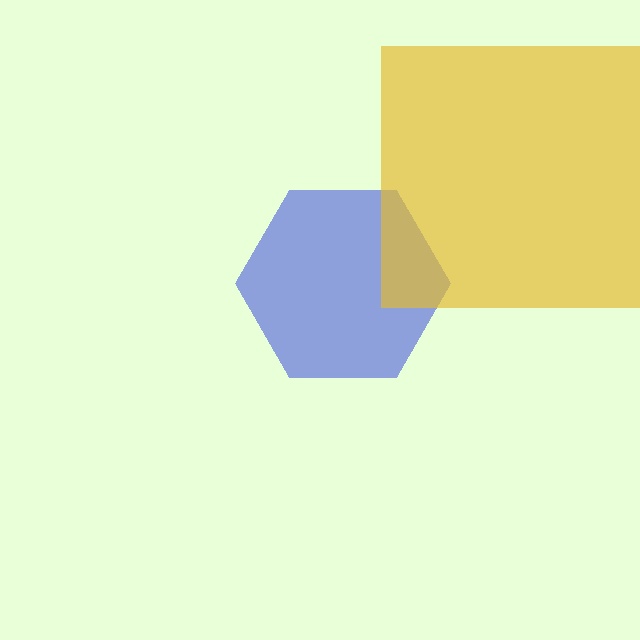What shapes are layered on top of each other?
The layered shapes are: a blue hexagon, a yellow square.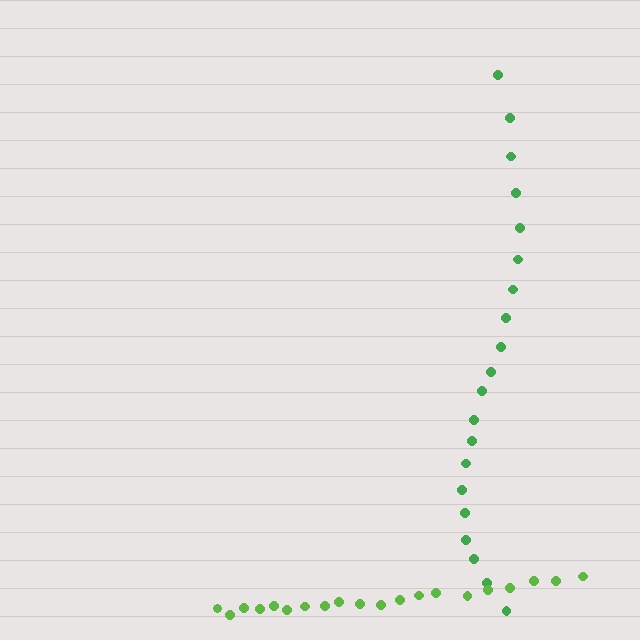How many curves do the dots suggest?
There are 2 distinct paths.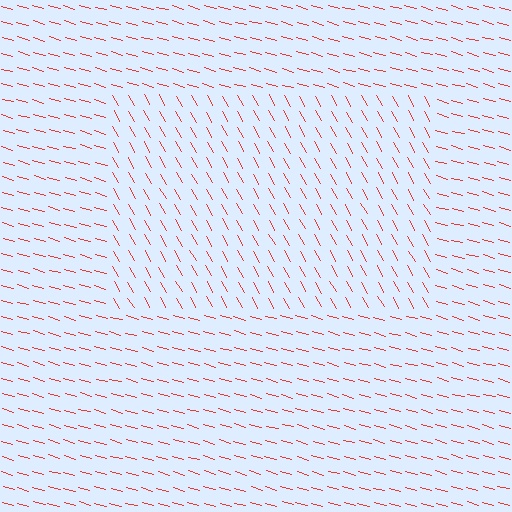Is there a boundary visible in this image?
Yes, there is a texture boundary formed by a change in line orientation.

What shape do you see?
I see a rectangle.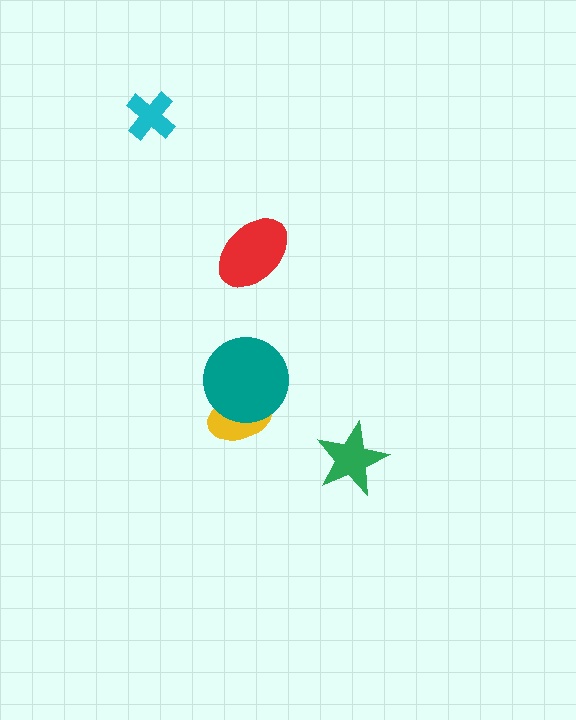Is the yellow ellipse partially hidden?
Yes, it is partially covered by another shape.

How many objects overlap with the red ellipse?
0 objects overlap with the red ellipse.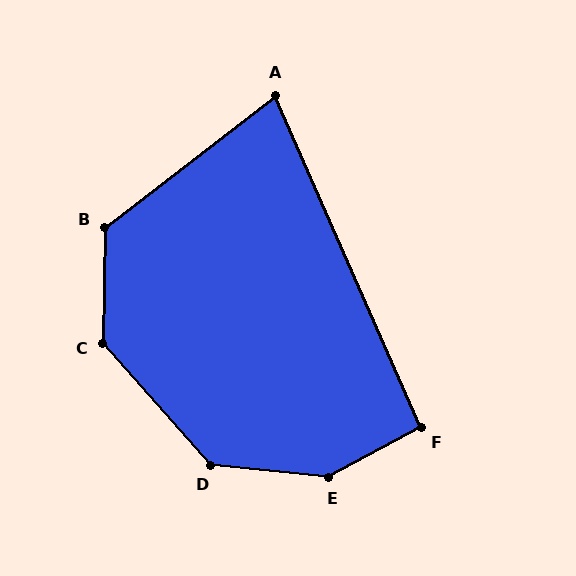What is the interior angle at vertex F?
Approximately 94 degrees (approximately right).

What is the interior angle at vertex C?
Approximately 138 degrees (obtuse).